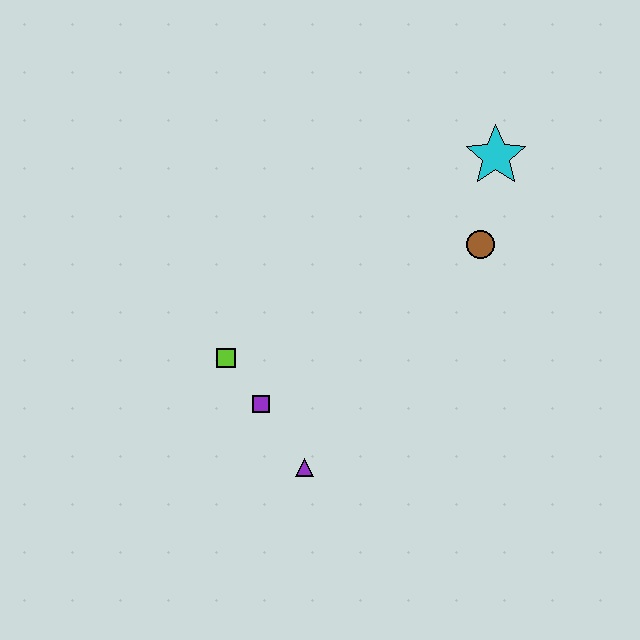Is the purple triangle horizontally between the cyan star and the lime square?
Yes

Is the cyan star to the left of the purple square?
No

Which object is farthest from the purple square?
The cyan star is farthest from the purple square.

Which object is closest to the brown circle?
The cyan star is closest to the brown circle.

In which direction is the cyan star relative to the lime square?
The cyan star is to the right of the lime square.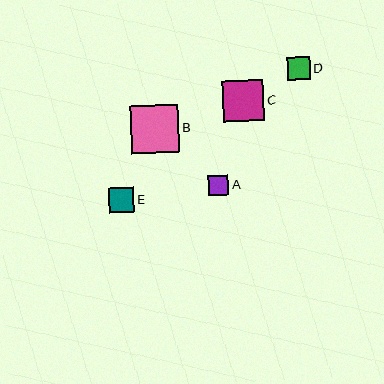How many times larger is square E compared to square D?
Square E is approximately 1.1 times the size of square D.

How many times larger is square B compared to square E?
Square B is approximately 1.9 times the size of square E.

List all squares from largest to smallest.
From largest to smallest: B, C, E, D, A.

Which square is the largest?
Square B is the largest with a size of approximately 48 pixels.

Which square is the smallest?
Square A is the smallest with a size of approximately 20 pixels.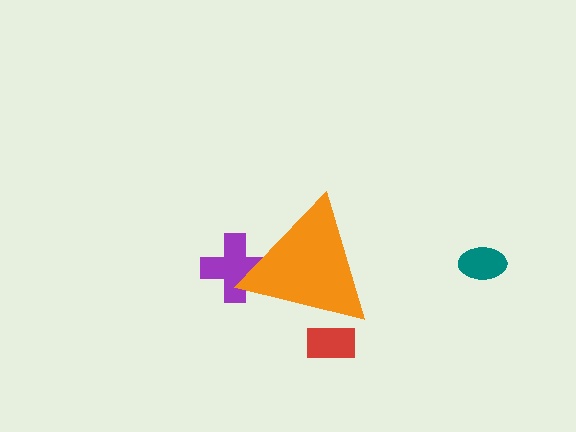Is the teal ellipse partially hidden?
No, the teal ellipse is fully visible.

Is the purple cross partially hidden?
Yes, the purple cross is partially hidden behind the orange triangle.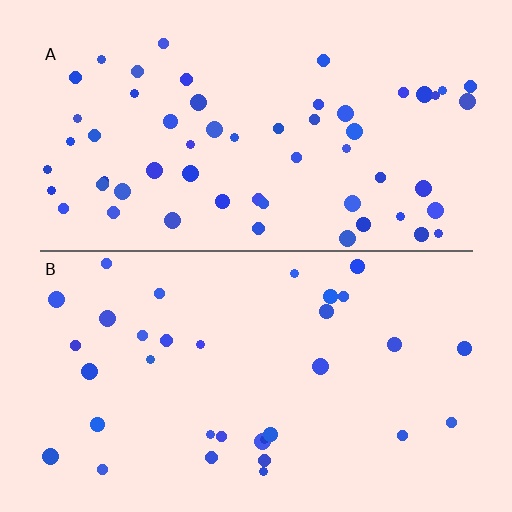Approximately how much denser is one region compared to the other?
Approximately 1.7× — region A over region B.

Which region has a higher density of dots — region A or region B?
A (the top).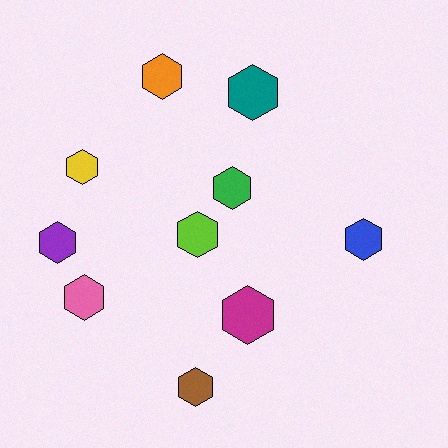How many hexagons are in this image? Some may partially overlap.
There are 10 hexagons.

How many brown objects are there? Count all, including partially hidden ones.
There is 1 brown object.